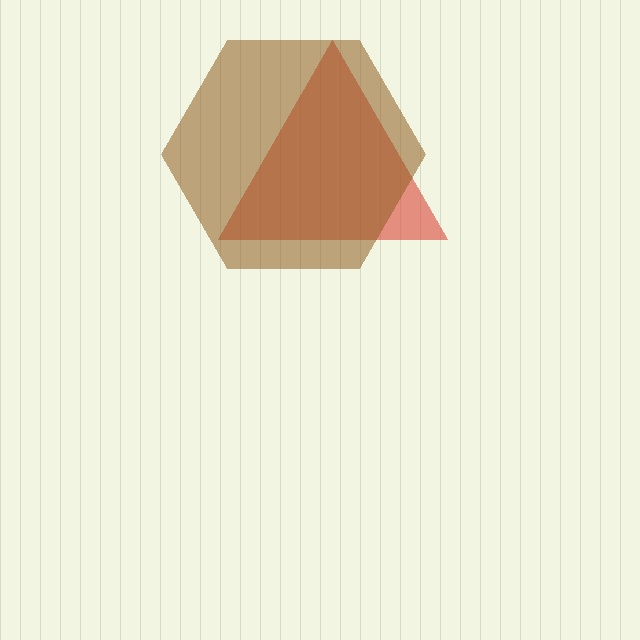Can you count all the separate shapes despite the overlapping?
Yes, there are 2 separate shapes.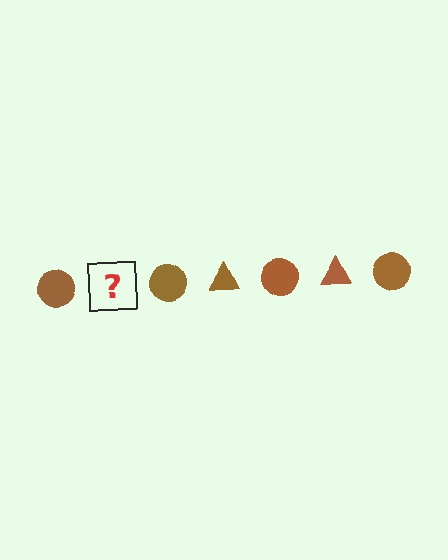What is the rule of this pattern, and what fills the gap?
The rule is that the pattern cycles through circle, triangle shapes in brown. The gap should be filled with a brown triangle.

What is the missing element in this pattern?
The missing element is a brown triangle.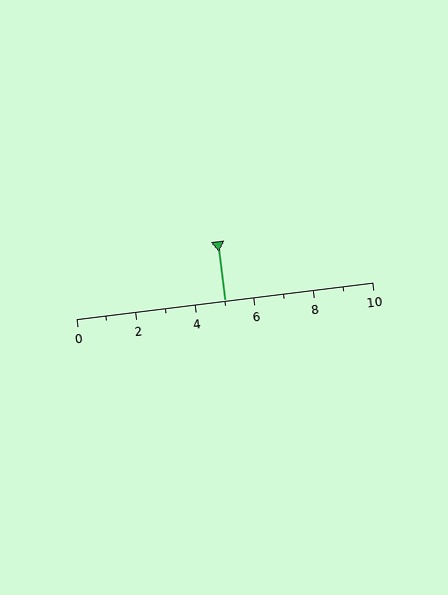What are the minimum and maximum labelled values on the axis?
The axis runs from 0 to 10.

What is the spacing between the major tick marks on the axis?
The major ticks are spaced 2 apart.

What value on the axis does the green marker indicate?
The marker indicates approximately 5.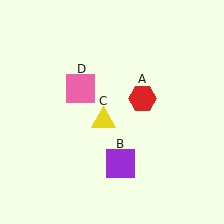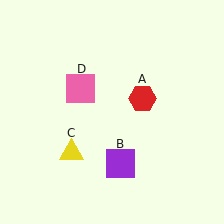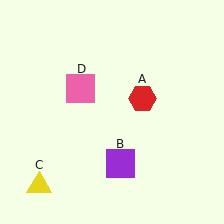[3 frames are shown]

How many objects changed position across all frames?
1 object changed position: yellow triangle (object C).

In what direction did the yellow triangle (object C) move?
The yellow triangle (object C) moved down and to the left.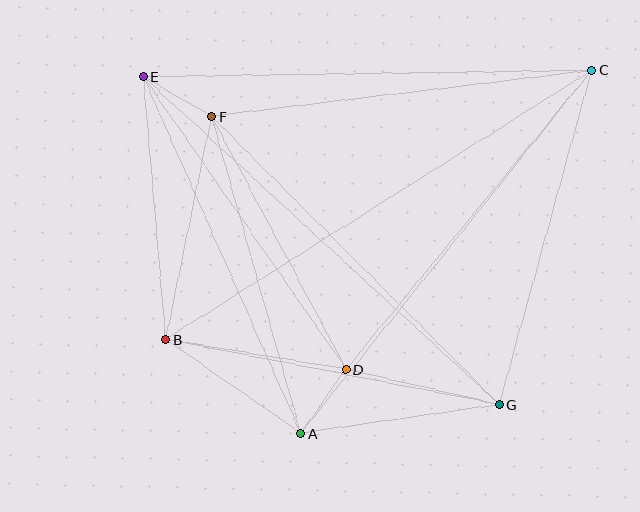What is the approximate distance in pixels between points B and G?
The distance between B and G is approximately 340 pixels.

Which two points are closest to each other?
Points A and D are closest to each other.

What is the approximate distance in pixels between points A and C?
The distance between A and C is approximately 465 pixels.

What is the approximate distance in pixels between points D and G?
The distance between D and G is approximately 158 pixels.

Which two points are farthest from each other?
Points B and C are farthest from each other.